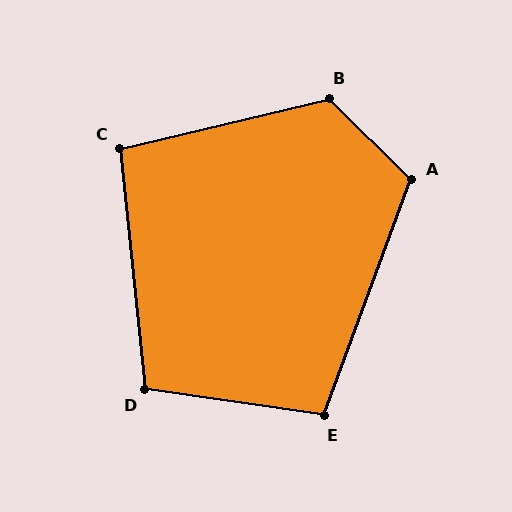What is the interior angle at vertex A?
Approximately 114 degrees (obtuse).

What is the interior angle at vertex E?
Approximately 102 degrees (obtuse).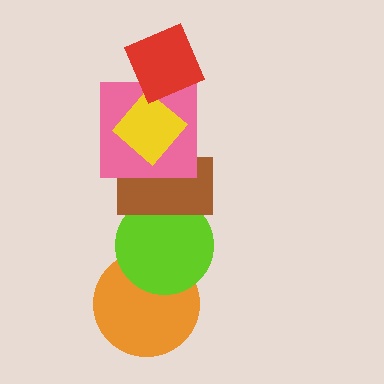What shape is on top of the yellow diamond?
The red diamond is on top of the yellow diamond.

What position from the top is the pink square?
The pink square is 3rd from the top.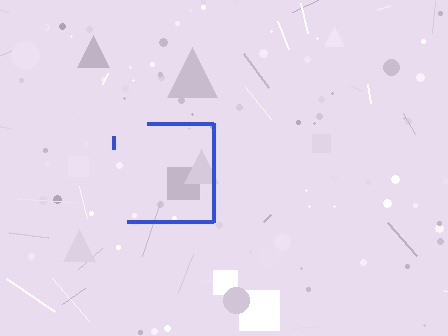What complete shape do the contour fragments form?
The contour fragments form a square.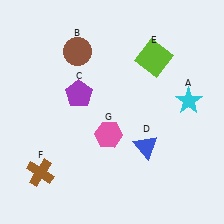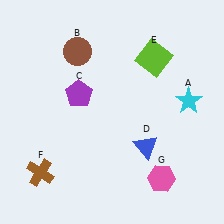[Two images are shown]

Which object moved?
The pink hexagon (G) moved right.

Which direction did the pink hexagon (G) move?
The pink hexagon (G) moved right.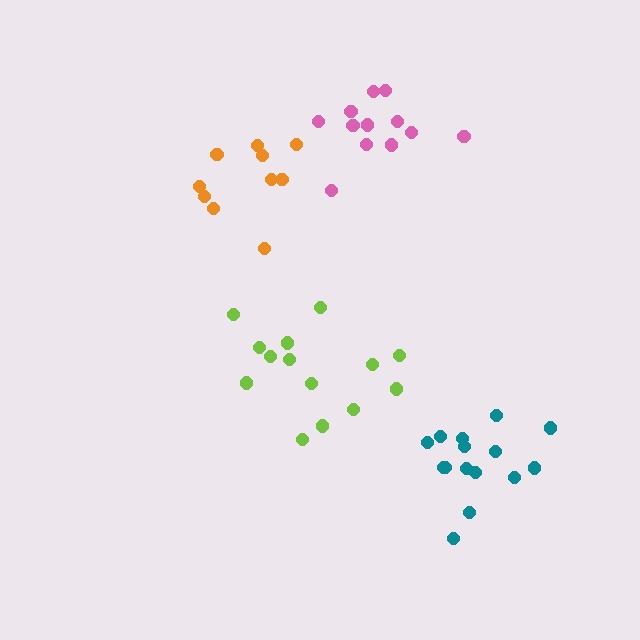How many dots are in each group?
Group 1: 12 dots, Group 2: 15 dots, Group 3: 10 dots, Group 4: 14 dots (51 total).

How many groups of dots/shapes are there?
There are 4 groups.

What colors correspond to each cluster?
The clusters are colored: pink, teal, orange, lime.